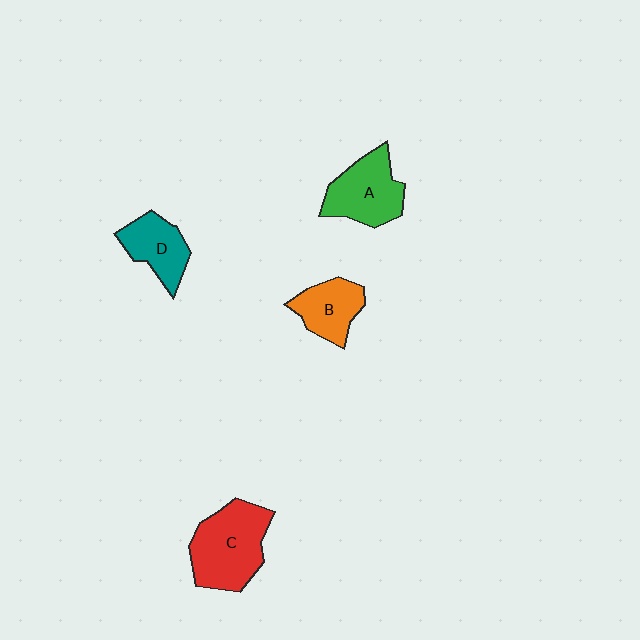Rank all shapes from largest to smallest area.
From largest to smallest: C (red), A (green), D (teal), B (orange).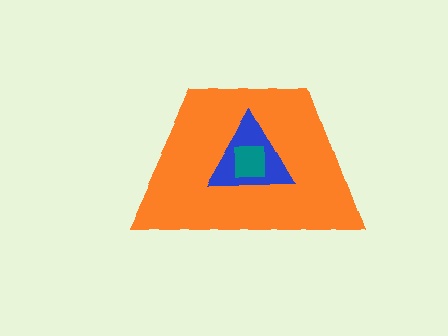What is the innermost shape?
The teal square.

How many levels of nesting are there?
3.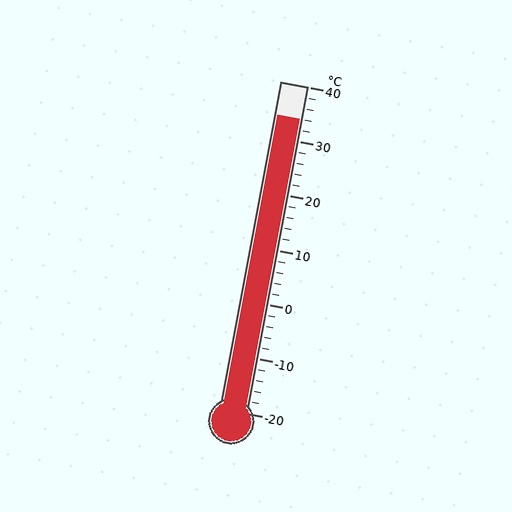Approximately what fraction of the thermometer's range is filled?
The thermometer is filled to approximately 90% of its range.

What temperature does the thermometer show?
The thermometer shows approximately 34°C.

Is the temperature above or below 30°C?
The temperature is above 30°C.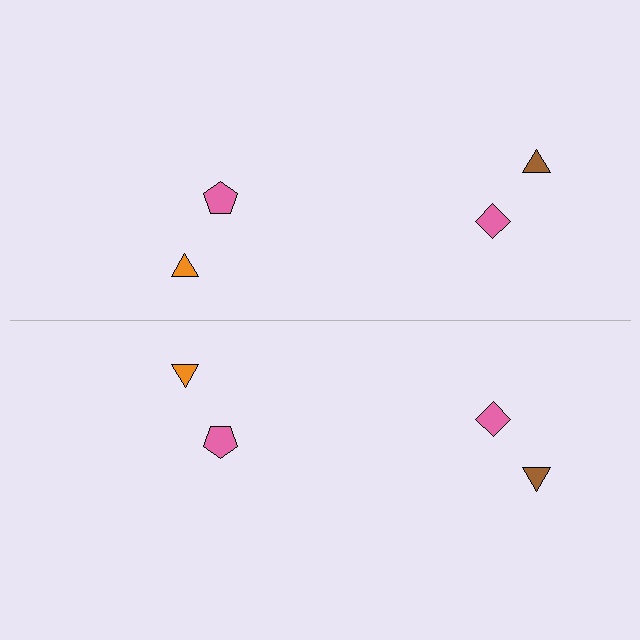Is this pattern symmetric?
Yes, this pattern has bilateral (reflection) symmetry.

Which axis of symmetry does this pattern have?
The pattern has a horizontal axis of symmetry running through the center of the image.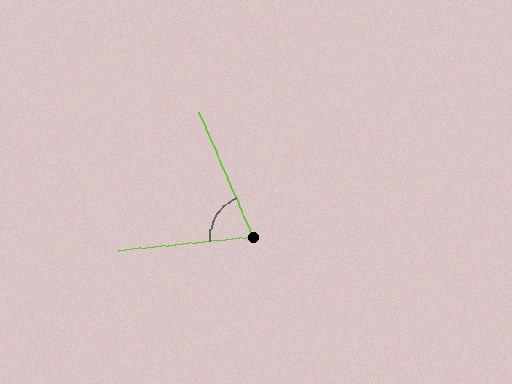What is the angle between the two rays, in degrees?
Approximately 73 degrees.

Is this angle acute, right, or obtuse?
It is acute.